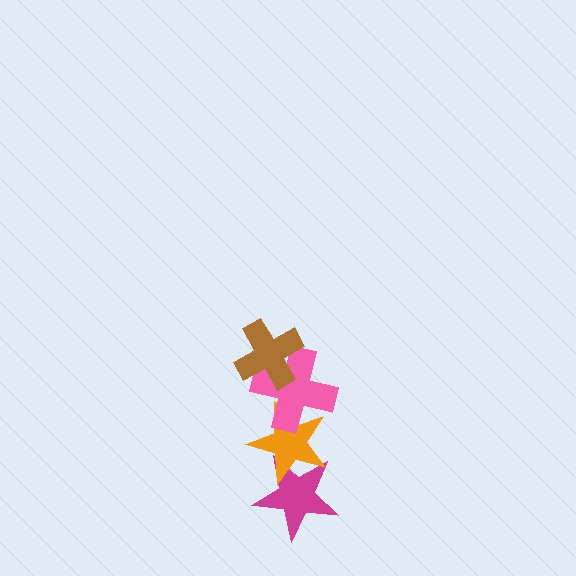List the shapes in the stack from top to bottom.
From top to bottom: the brown cross, the pink cross, the orange star, the magenta star.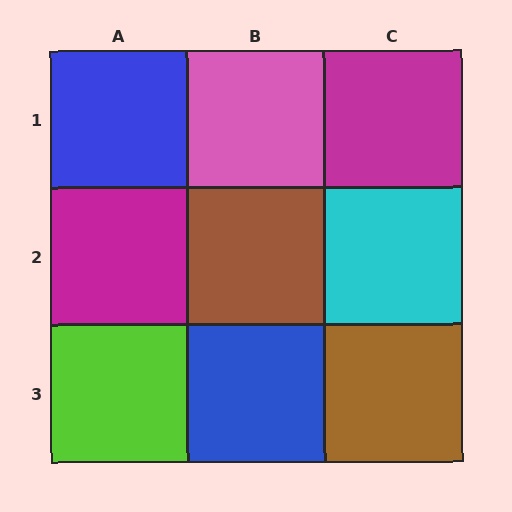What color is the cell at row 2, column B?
Brown.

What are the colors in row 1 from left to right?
Blue, pink, magenta.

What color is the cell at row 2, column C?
Cyan.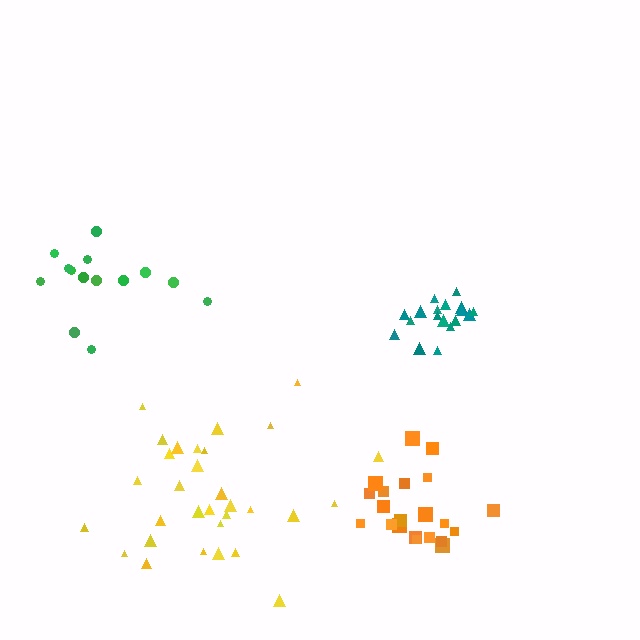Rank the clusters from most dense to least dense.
teal, orange, green, yellow.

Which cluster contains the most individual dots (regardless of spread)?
Yellow (31).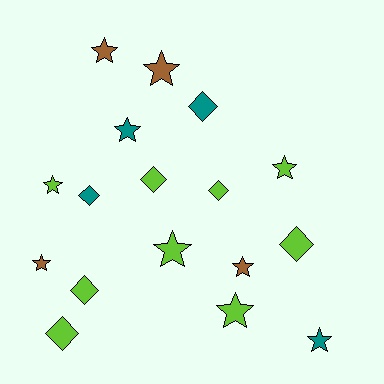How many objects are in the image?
There are 17 objects.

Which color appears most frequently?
Lime, with 9 objects.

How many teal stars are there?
There are 2 teal stars.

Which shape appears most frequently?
Star, with 10 objects.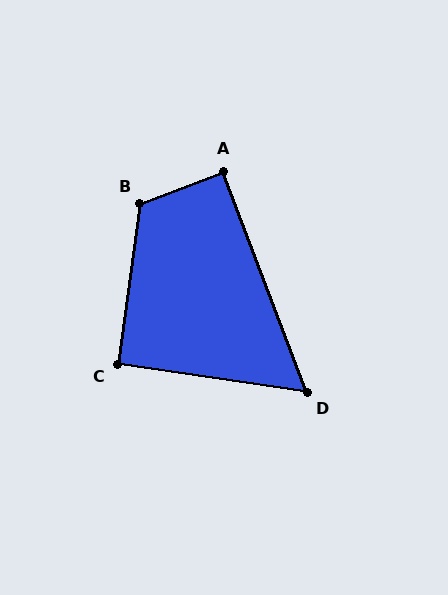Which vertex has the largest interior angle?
B, at approximately 119 degrees.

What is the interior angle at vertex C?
Approximately 90 degrees (approximately right).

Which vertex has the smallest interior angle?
D, at approximately 61 degrees.